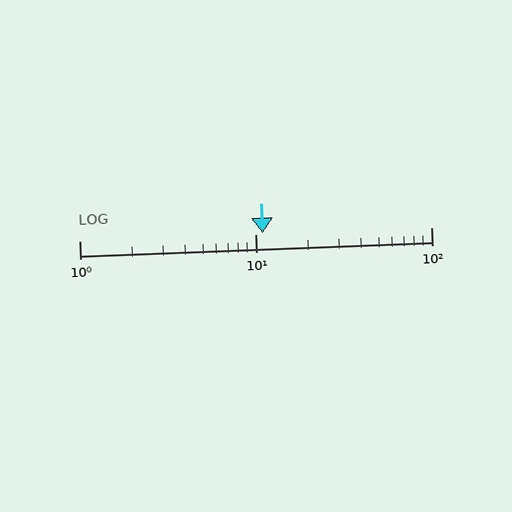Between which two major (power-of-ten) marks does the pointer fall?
The pointer is between 10 and 100.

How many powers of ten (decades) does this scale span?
The scale spans 2 decades, from 1 to 100.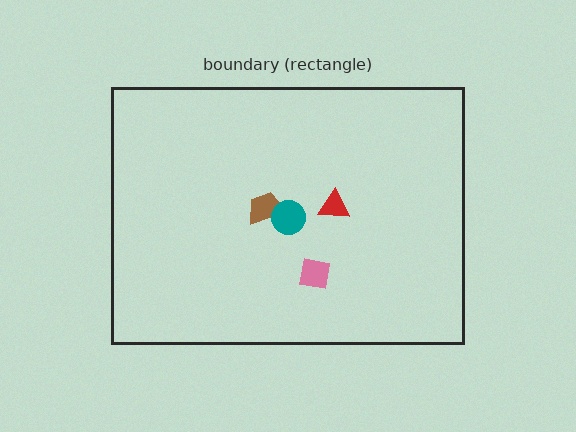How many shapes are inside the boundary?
4 inside, 0 outside.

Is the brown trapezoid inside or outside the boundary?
Inside.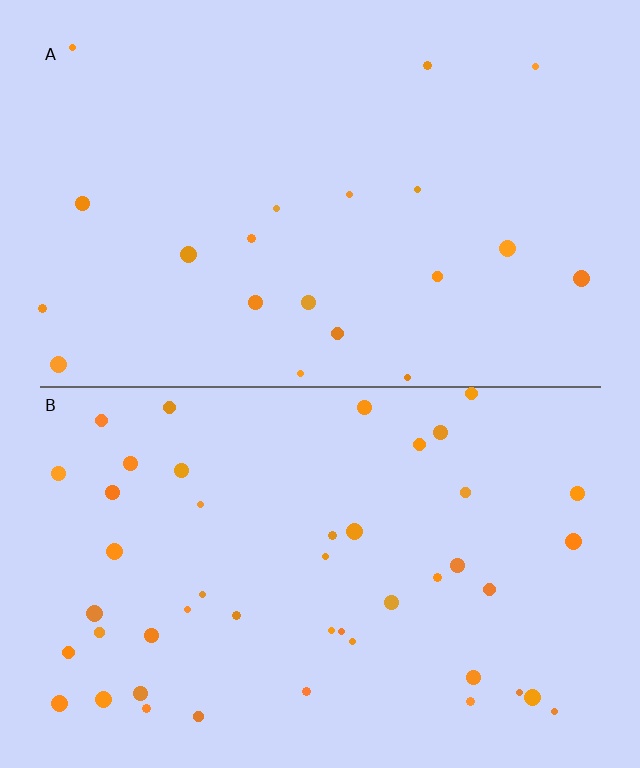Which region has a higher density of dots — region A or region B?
B (the bottom).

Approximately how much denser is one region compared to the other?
Approximately 2.3× — region B over region A.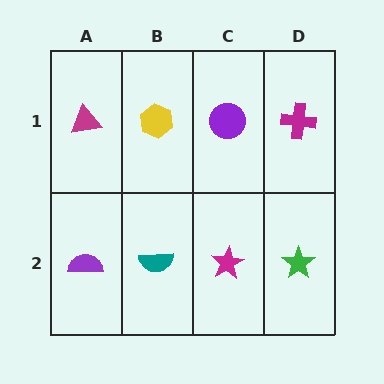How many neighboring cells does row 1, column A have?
2.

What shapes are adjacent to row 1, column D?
A green star (row 2, column D), a purple circle (row 1, column C).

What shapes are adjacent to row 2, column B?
A yellow hexagon (row 1, column B), a purple semicircle (row 2, column A), a magenta star (row 2, column C).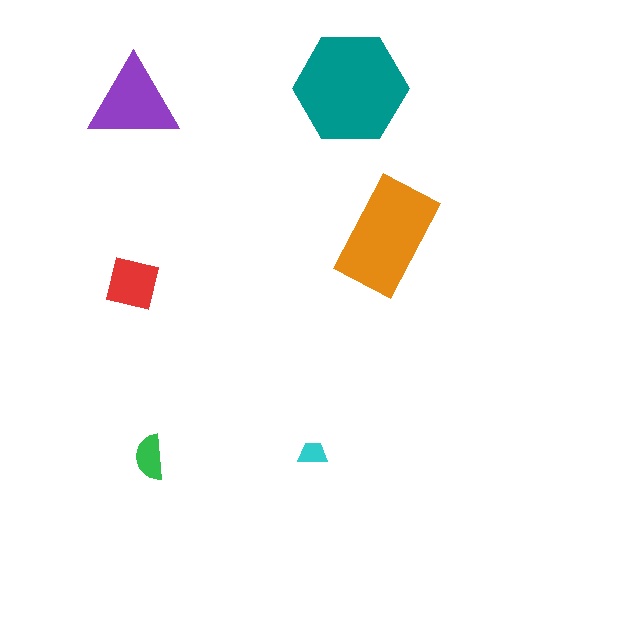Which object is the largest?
The teal hexagon.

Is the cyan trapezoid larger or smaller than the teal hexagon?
Smaller.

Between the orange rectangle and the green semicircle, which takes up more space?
The orange rectangle.